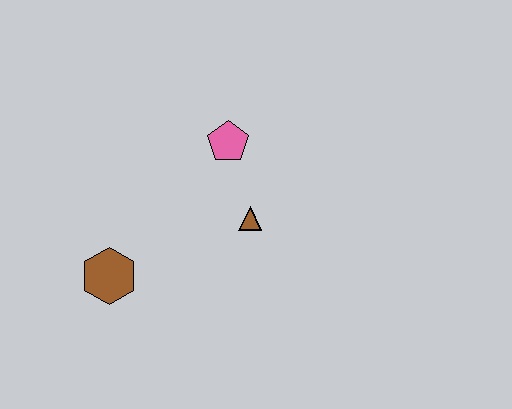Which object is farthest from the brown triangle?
The brown hexagon is farthest from the brown triangle.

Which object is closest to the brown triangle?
The pink pentagon is closest to the brown triangle.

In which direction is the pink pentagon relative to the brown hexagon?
The pink pentagon is above the brown hexagon.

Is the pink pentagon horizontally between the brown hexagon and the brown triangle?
Yes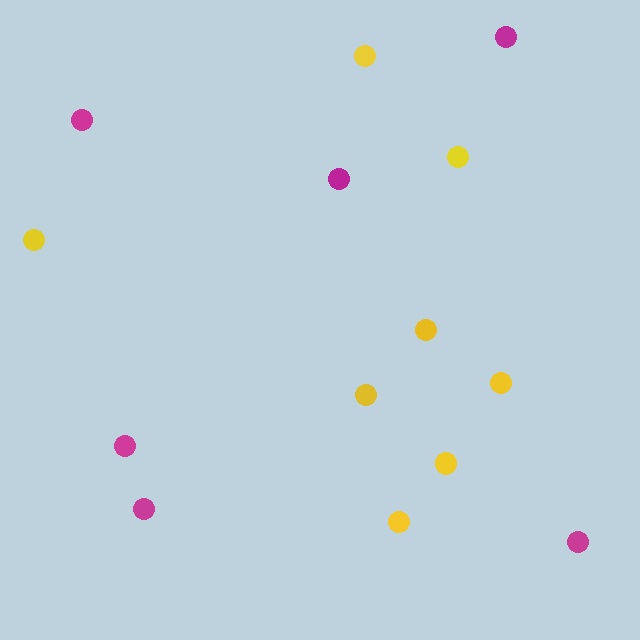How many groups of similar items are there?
There are 2 groups: one group of yellow circles (8) and one group of magenta circles (6).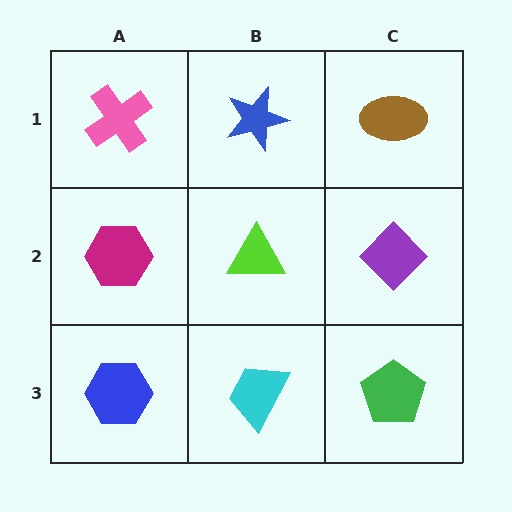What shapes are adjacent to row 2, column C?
A brown ellipse (row 1, column C), a green pentagon (row 3, column C), a lime triangle (row 2, column B).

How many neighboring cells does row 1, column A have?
2.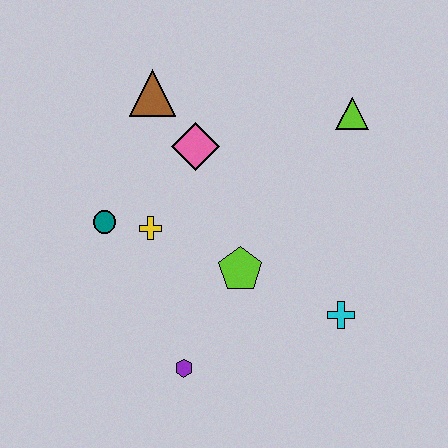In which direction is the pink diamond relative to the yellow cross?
The pink diamond is above the yellow cross.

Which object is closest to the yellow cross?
The teal circle is closest to the yellow cross.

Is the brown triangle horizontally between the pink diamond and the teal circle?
Yes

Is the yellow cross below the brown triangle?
Yes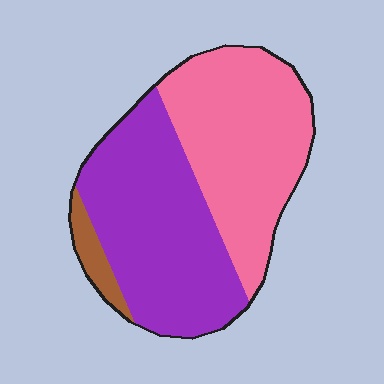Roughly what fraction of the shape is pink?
Pink takes up between a quarter and a half of the shape.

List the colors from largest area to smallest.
From largest to smallest: purple, pink, brown.